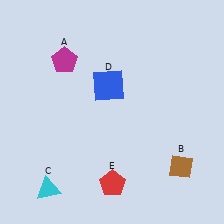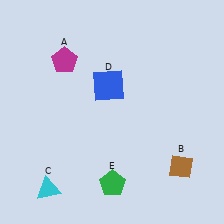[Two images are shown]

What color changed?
The pentagon (E) changed from red in Image 1 to green in Image 2.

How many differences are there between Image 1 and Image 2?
There is 1 difference between the two images.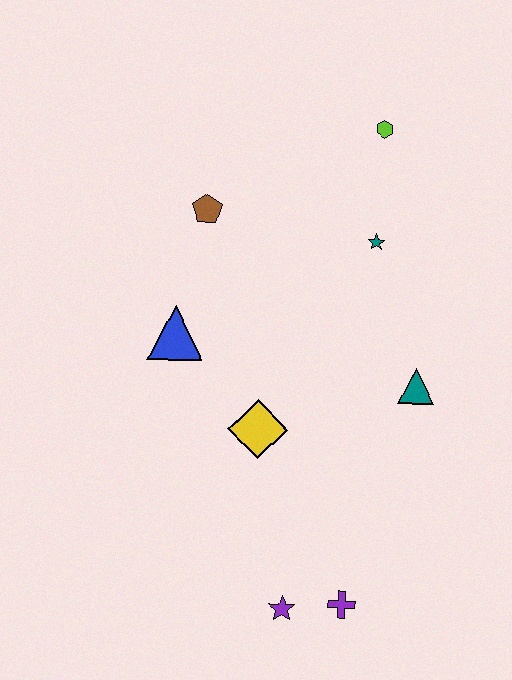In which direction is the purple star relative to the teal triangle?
The purple star is below the teal triangle.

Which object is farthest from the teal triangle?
The brown pentagon is farthest from the teal triangle.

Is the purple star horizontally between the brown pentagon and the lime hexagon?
Yes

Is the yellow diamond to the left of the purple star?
Yes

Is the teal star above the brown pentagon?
No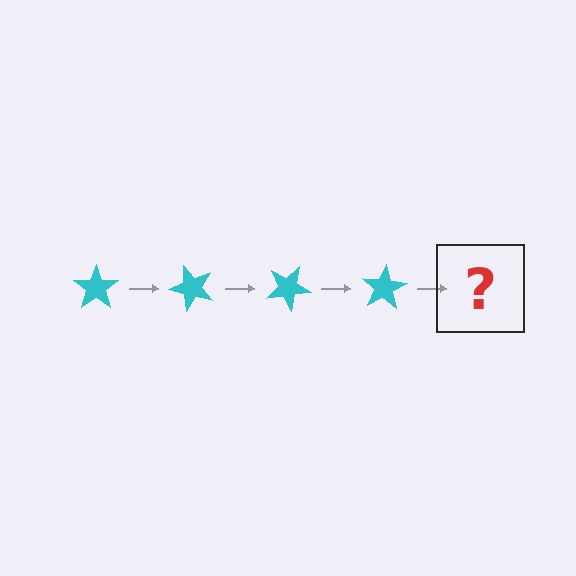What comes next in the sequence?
The next element should be a cyan star rotated 200 degrees.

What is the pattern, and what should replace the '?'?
The pattern is that the star rotates 50 degrees each step. The '?' should be a cyan star rotated 200 degrees.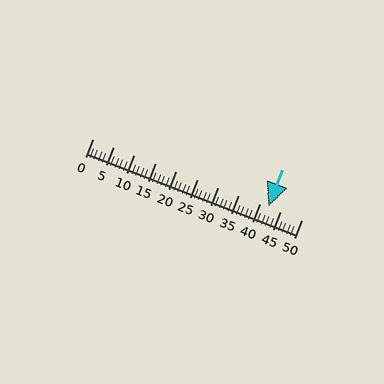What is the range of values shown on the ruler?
The ruler shows values from 0 to 50.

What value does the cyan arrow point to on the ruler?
The cyan arrow points to approximately 42.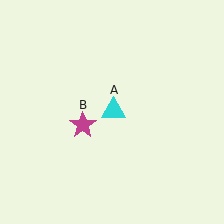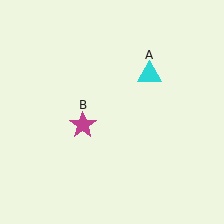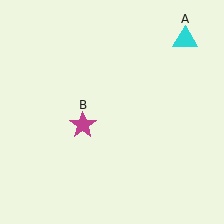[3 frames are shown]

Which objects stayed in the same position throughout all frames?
Magenta star (object B) remained stationary.